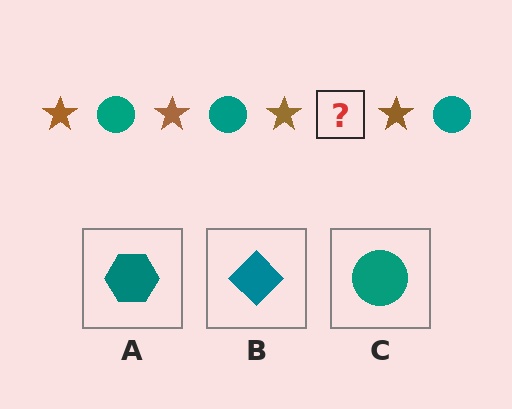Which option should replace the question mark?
Option C.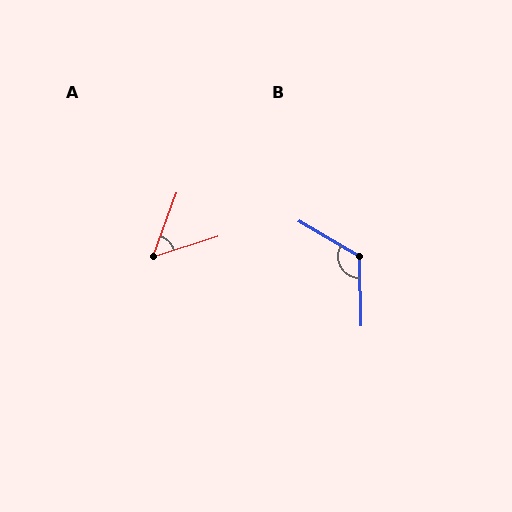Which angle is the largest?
B, at approximately 122 degrees.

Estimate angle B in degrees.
Approximately 122 degrees.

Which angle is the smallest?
A, at approximately 52 degrees.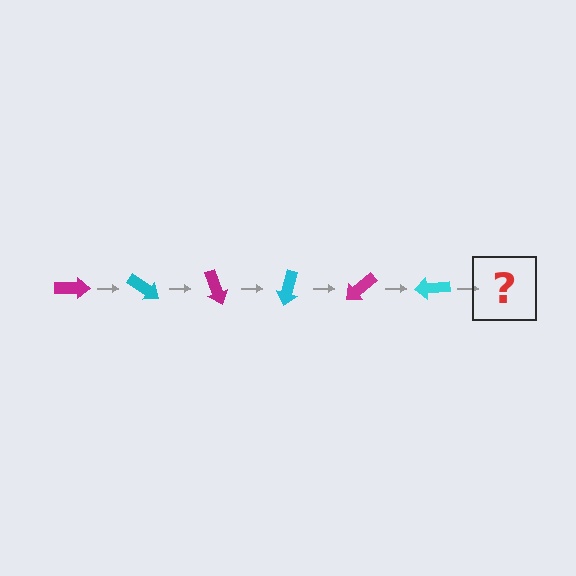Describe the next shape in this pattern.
It should be a magenta arrow, rotated 210 degrees from the start.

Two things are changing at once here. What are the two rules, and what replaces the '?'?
The two rules are that it rotates 35 degrees each step and the color cycles through magenta and cyan. The '?' should be a magenta arrow, rotated 210 degrees from the start.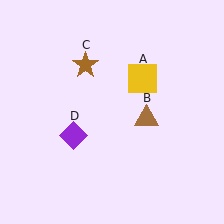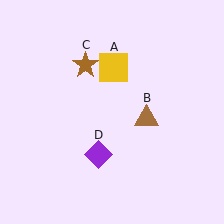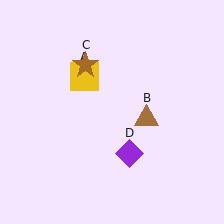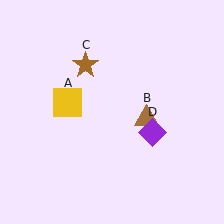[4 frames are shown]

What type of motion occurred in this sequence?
The yellow square (object A), purple diamond (object D) rotated counterclockwise around the center of the scene.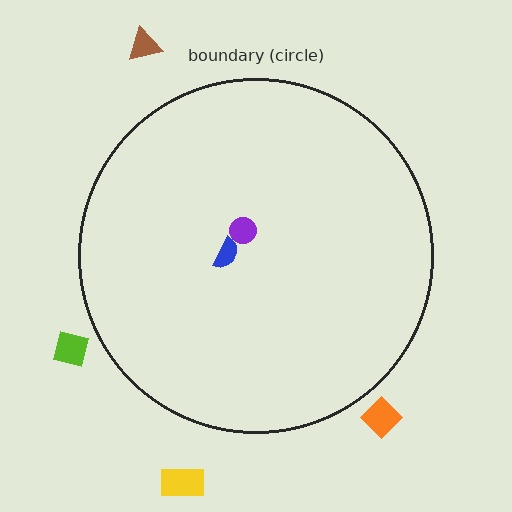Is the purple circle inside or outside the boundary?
Inside.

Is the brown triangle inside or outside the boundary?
Outside.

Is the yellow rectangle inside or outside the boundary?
Outside.